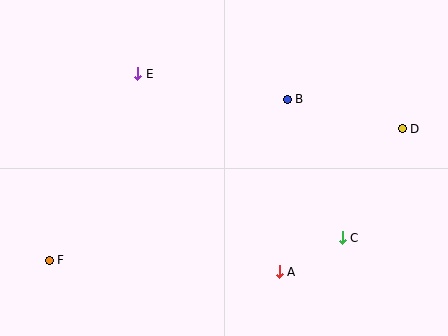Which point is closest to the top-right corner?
Point D is closest to the top-right corner.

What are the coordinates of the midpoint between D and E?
The midpoint between D and E is at (270, 101).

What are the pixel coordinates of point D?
Point D is at (402, 129).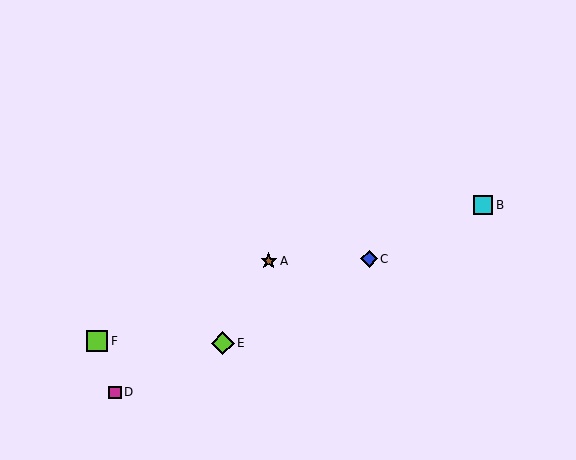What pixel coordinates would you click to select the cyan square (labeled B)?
Click at (483, 205) to select the cyan square B.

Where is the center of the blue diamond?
The center of the blue diamond is at (369, 259).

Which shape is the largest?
The lime diamond (labeled E) is the largest.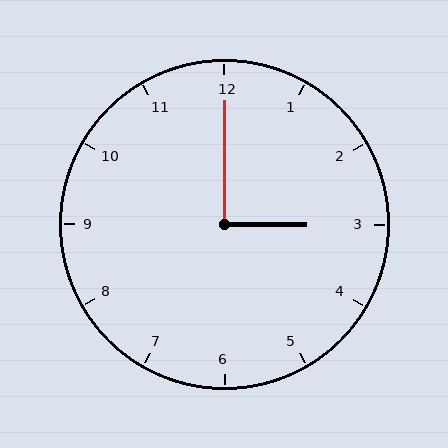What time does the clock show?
3:00.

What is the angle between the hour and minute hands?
Approximately 90 degrees.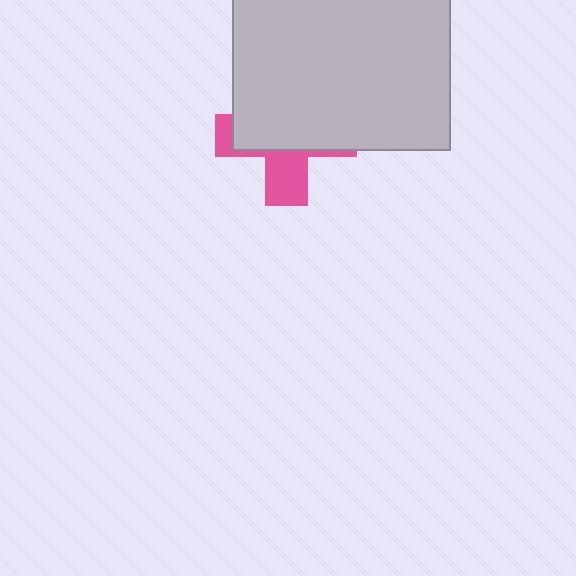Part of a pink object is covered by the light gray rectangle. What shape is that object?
It is a cross.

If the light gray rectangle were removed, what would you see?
You would see the complete pink cross.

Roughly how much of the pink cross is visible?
A small part of it is visible (roughly 34%).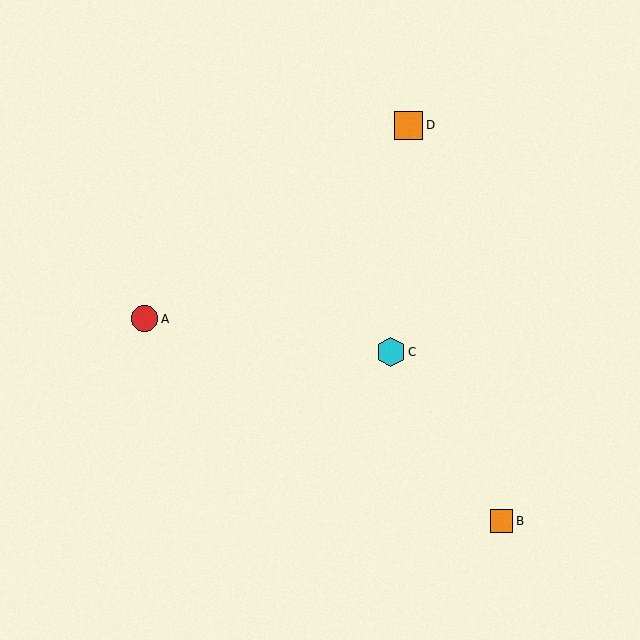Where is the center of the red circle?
The center of the red circle is at (145, 319).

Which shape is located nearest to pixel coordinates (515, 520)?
The orange square (labeled B) at (501, 521) is nearest to that location.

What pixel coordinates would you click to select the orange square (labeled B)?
Click at (501, 521) to select the orange square B.